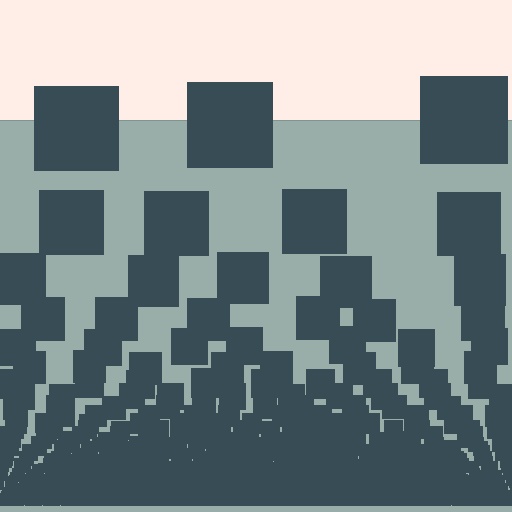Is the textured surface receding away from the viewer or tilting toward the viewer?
The surface appears to tilt toward the viewer. Texture elements get larger and sparser toward the top.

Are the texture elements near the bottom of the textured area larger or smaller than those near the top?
Smaller. The gradient is inverted — elements near the bottom are smaller and denser.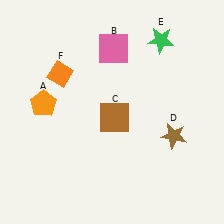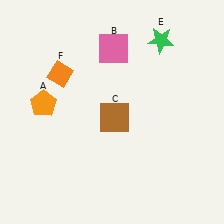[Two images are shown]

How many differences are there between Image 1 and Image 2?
There is 1 difference between the two images.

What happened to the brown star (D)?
The brown star (D) was removed in Image 2. It was in the bottom-right area of Image 1.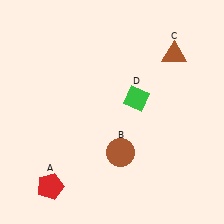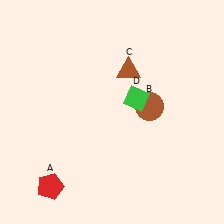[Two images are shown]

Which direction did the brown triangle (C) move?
The brown triangle (C) moved left.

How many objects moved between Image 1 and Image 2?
2 objects moved between the two images.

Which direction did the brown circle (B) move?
The brown circle (B) moved up.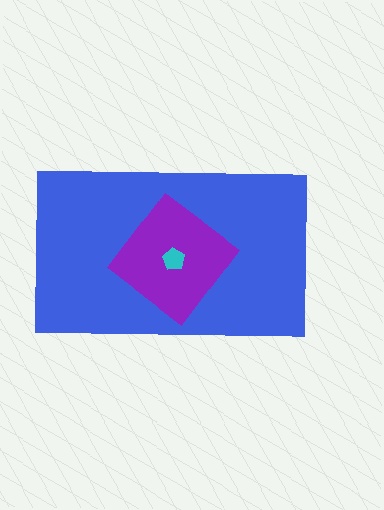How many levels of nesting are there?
3.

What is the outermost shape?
The blue rectangle.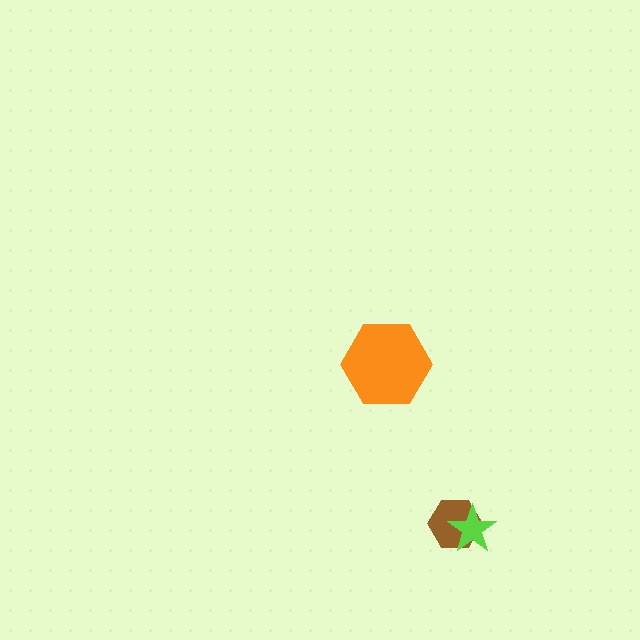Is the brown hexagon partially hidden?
Yes, it is partially covered by another shape.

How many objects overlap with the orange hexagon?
0 objects overlap with the orange hexagon.